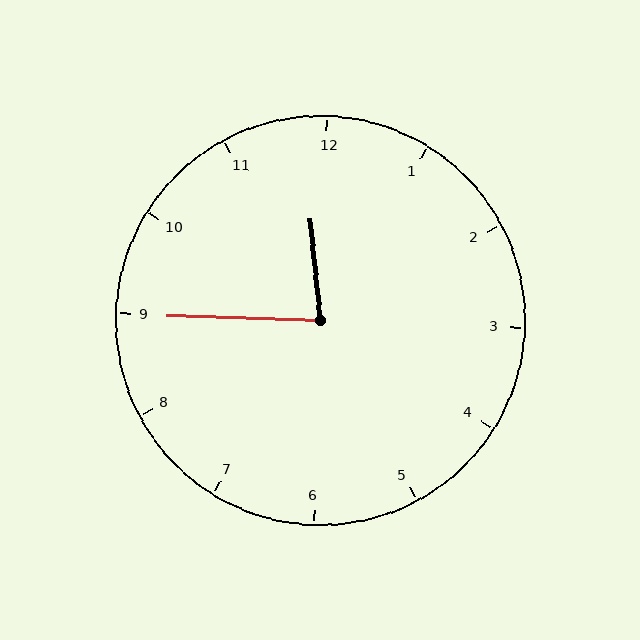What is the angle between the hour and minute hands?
Approximately 82 degrees.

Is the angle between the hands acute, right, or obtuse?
It is acute.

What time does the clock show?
11:45.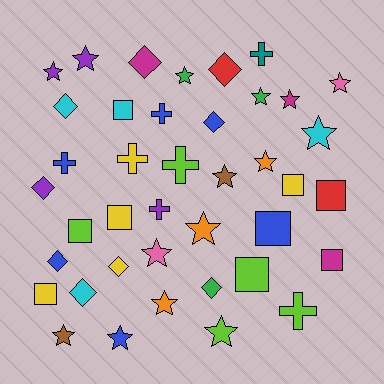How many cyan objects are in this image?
There are 4 cyan objects.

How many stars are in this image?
There are 15 stars.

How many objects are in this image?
There are 40 objects.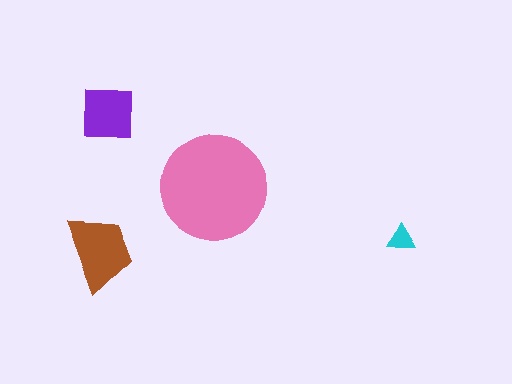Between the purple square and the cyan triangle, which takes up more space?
The purple square.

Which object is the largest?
The pink circle.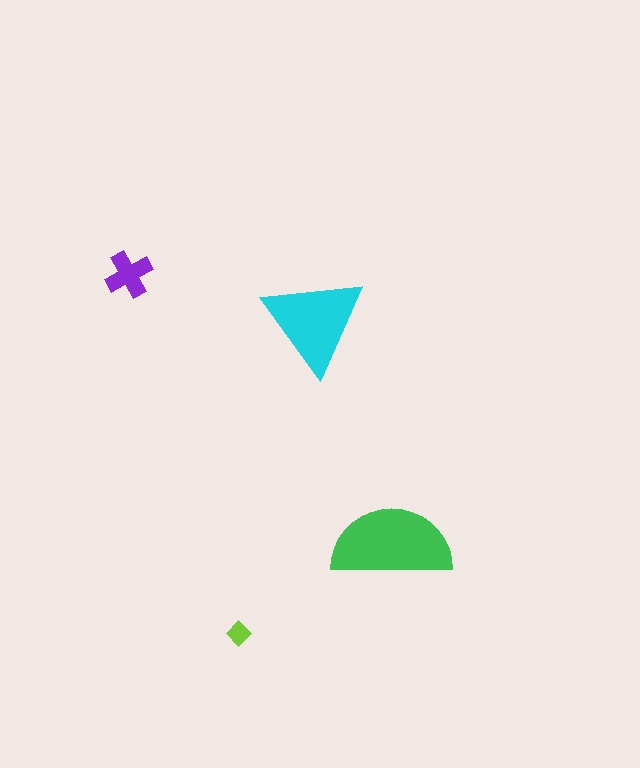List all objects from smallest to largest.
The lime diamond, the purple cross, the cyan triangle, the green semicircle.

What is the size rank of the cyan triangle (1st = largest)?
2nd.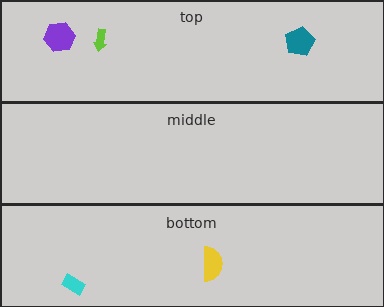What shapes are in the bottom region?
The yellow semicircle, the cyan rectangle.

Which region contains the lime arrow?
The top region.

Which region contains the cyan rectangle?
The bottom region.